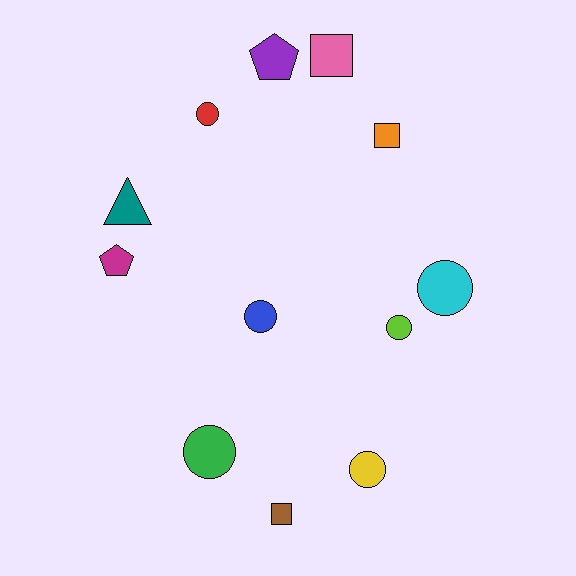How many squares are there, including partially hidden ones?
There are 3 squares.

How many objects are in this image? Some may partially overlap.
There are 12 objects.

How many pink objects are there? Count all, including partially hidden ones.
There is 1 pink object.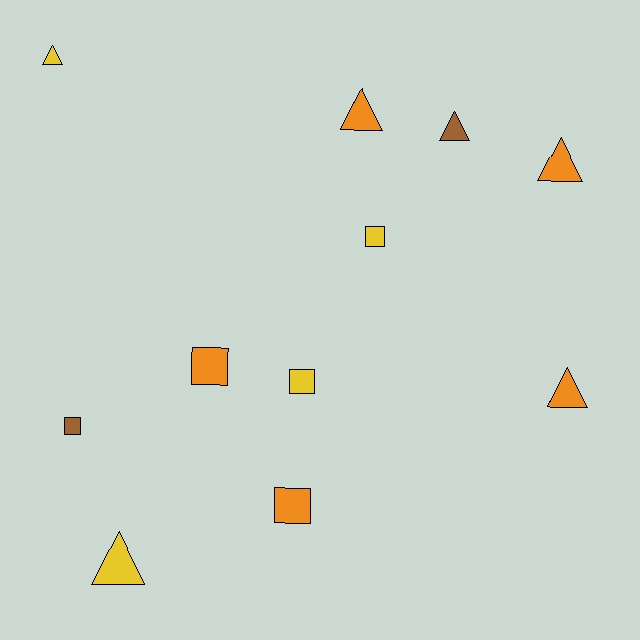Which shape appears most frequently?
Triangle, with 6 objects.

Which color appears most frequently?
Orange, with 5 objects.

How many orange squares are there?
There are 2 orange squares.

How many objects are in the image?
There are 11 objects.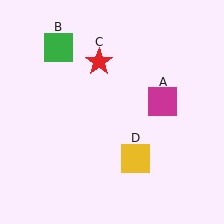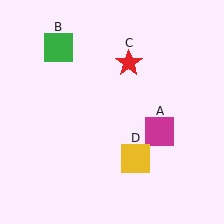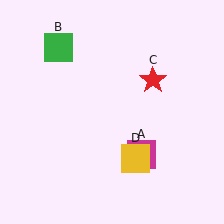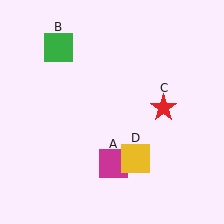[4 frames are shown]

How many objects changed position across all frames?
2 objects changed position: magenta square (object A), red star (object C).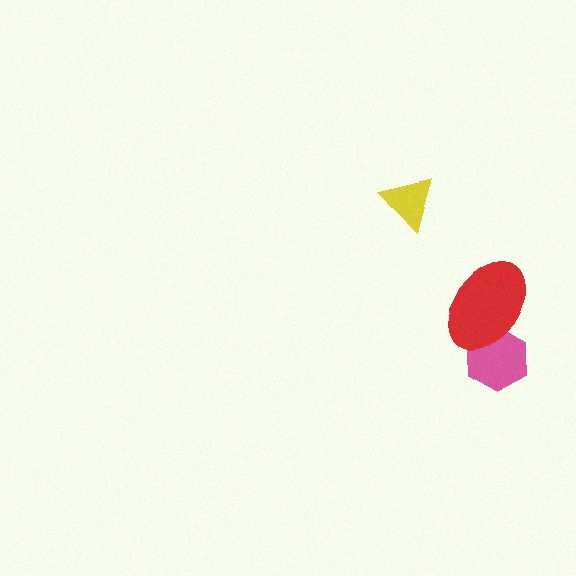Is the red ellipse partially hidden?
No, no other shape covers it.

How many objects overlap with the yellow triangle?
0 objects overlap with the yellow triangle.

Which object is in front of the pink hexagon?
The red ellipse is in front of the pink hexagon.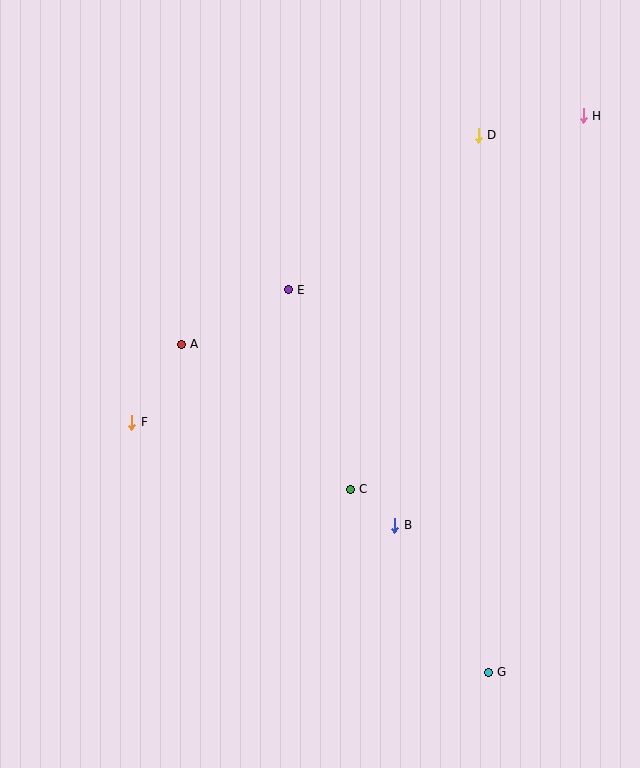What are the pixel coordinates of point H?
Point H is at (583, 116).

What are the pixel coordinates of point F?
Point F is at (132, 422).